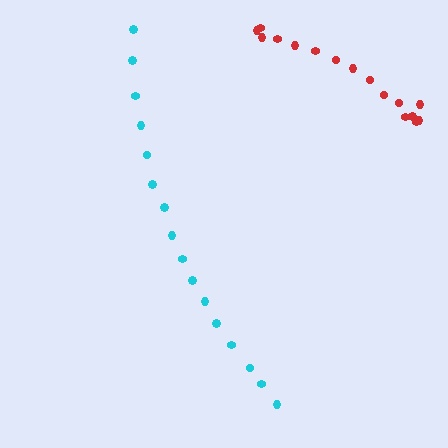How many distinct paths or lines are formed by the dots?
There are 2 distinct paths.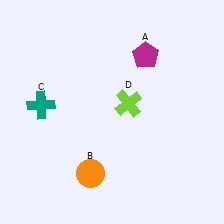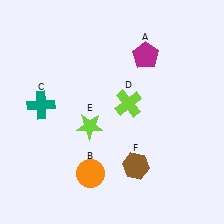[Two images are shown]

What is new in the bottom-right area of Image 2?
A brown hexagon (F) was added in the bottom-right area of Image 2.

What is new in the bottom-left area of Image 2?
A lime star (E) was added in the bottom-left area of Image 2.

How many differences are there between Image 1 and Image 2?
There are 2 differences between the two images.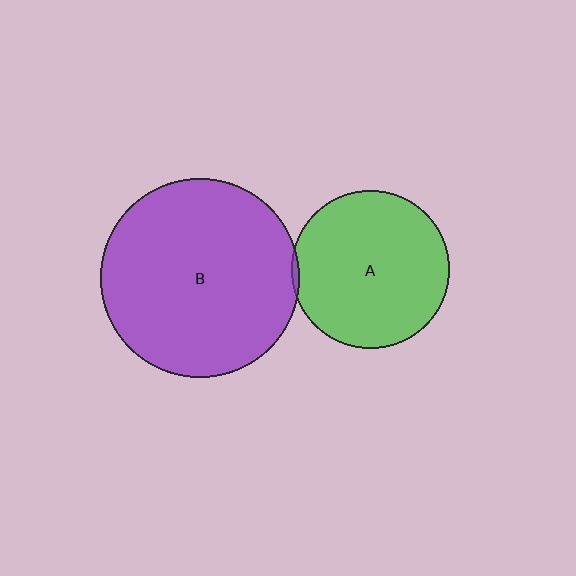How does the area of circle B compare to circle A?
Approximately 1.6 times.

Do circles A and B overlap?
Yes.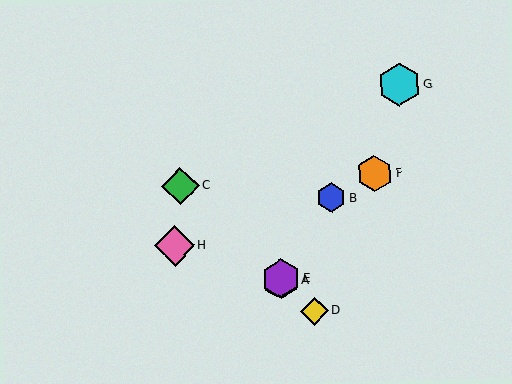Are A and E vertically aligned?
Yes, both are at x≈281.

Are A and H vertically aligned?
No, A is at x≈281 and H is at x≈174.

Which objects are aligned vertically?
Objects A, E are aligned vertically.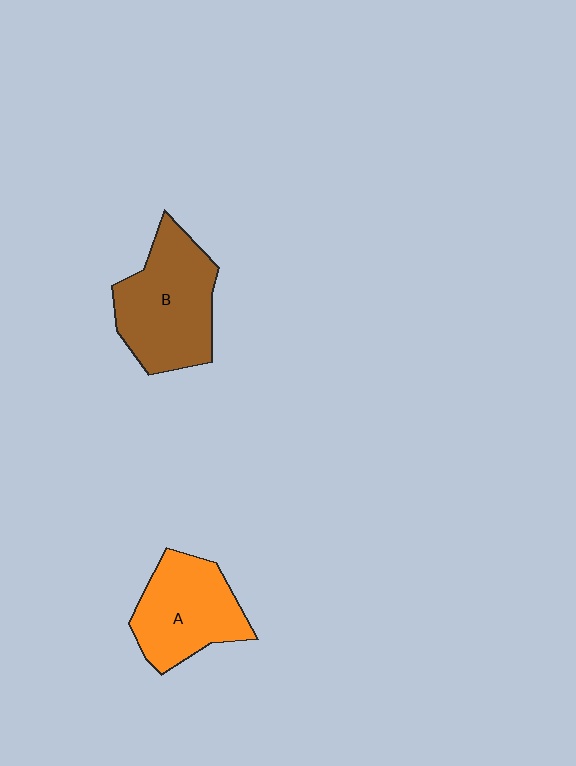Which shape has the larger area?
Shape B (brown).